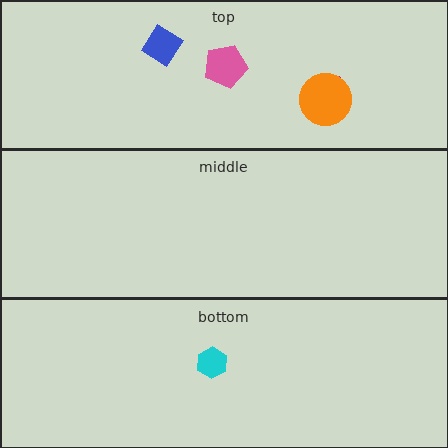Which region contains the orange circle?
The top region.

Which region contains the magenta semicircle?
The top region.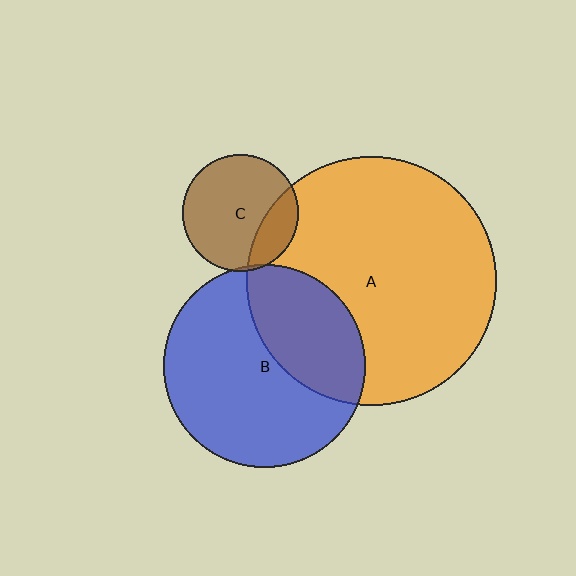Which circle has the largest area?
Circle A (orange).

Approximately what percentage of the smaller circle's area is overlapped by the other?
Approximately 5%.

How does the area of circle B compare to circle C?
Approximately 3.0 times.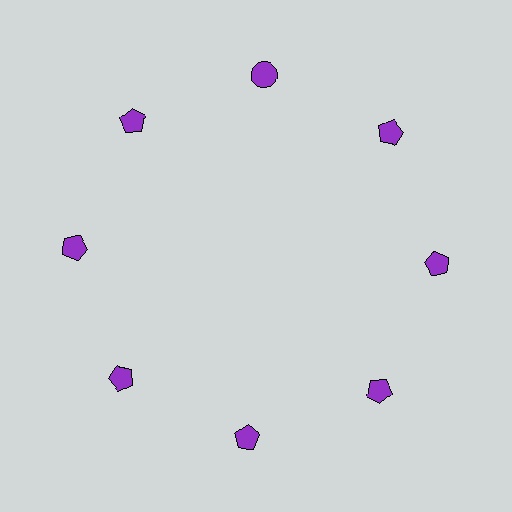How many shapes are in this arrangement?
There are 8 shapes arranged in a ring pattern.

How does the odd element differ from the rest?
It has a different shape: circle instead of pentagon.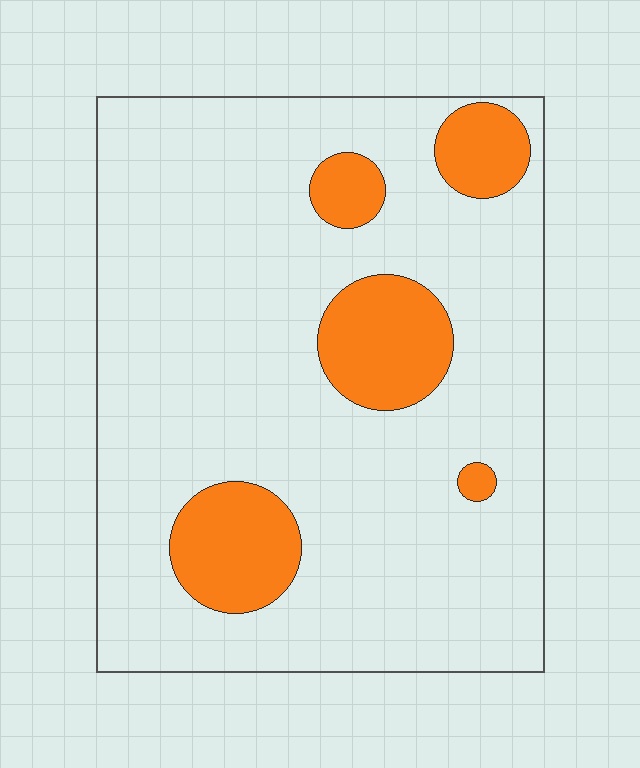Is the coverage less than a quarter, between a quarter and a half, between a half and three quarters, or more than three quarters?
Less than a quarter.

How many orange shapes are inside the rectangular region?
5.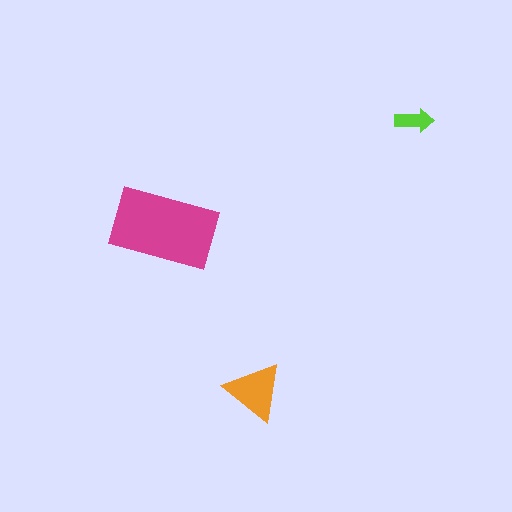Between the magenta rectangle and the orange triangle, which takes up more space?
The magenta rectangle.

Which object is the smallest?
The lime arrow.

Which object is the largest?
The magenta rectangle.